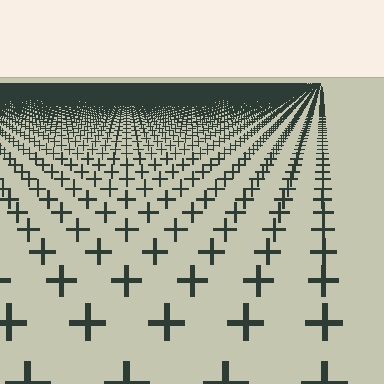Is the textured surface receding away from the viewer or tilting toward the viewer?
The surface is receding away from the viewer. Texture elements get smaller and denser toward the top.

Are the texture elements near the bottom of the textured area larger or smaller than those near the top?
Larger. Near the bottom, elements are closer to the viewer and appear at a bigger on-screen size.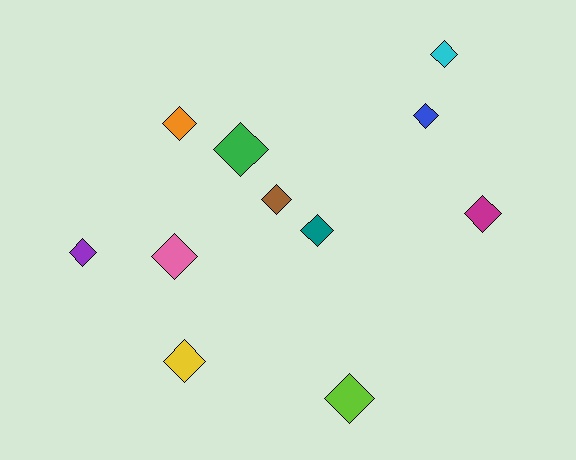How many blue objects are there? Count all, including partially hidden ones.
There is 1 blue object.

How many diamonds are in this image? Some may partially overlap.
There are 11 diamonds.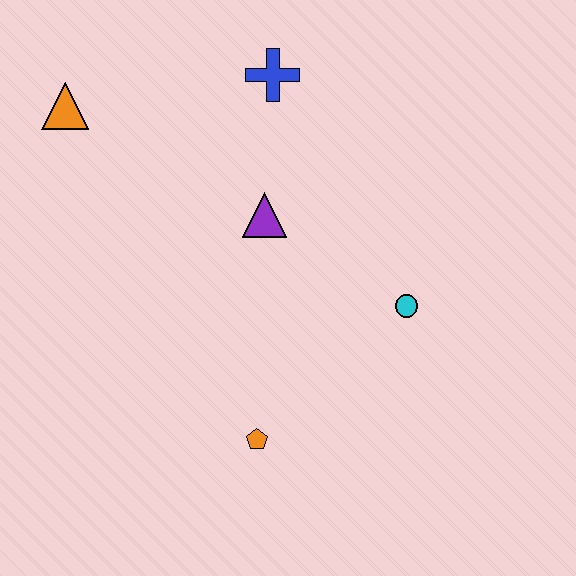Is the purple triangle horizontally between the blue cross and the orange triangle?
Yes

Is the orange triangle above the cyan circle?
Yes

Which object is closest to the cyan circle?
The purple triangle is closest to the cyan circle.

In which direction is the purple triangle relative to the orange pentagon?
The purple triangle is above the orange pentagon.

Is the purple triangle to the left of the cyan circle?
Yes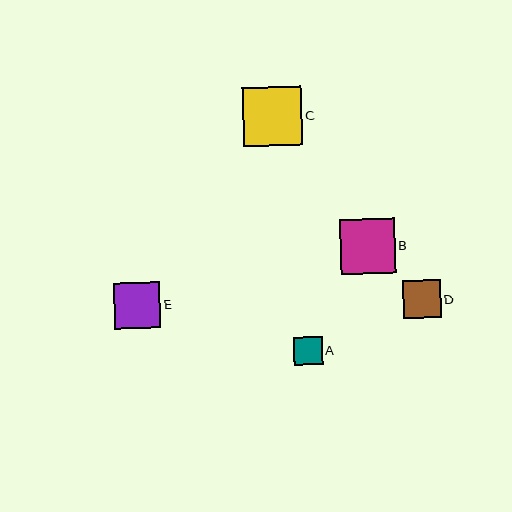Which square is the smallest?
Square A is the smallest with a size of approximately 28 pixels.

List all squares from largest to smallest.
From largest to smallest: C, B, E, D, A.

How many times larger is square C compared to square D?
Square C is approximately 1.6 times the size of square D.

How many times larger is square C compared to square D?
Square C is approximately 1.6 times the size of square D.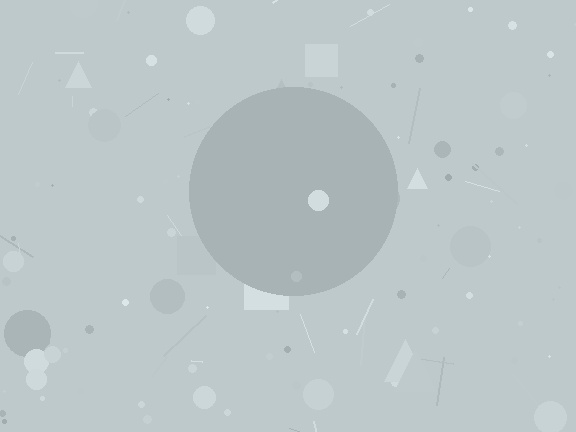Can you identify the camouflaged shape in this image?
The camouflaged shape is a circle.